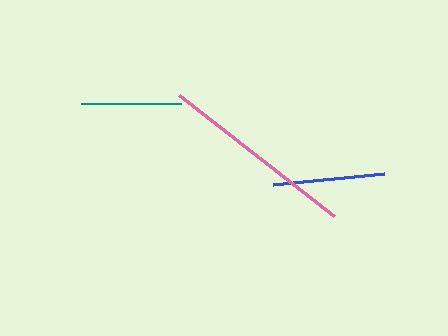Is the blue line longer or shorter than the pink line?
The pink line is longer than the blue line.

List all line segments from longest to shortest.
From longest to shortest: pink, blue, teal.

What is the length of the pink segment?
The pink segment is approximately 196 pixels long.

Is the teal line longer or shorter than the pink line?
The pink line is longer than the teal line.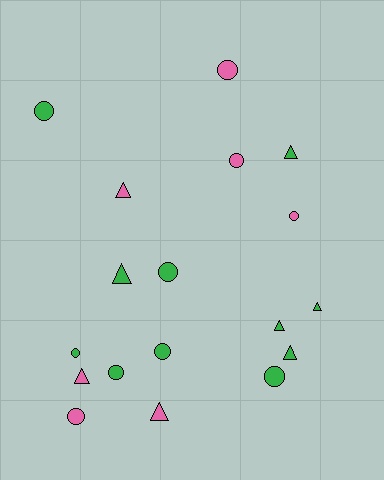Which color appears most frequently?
Green, with 11 objects.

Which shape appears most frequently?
Circle, with 10 objects.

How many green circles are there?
There are 6 green circles.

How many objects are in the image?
There are 18 objects.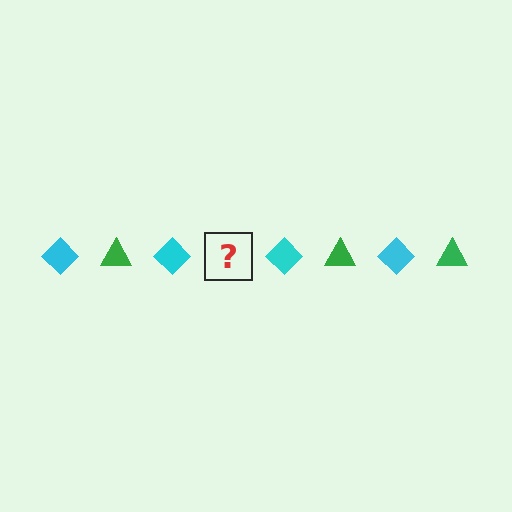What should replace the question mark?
The question mark should be replaced with a green triangle.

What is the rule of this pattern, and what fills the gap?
The rule is that the pattern alternates between cyan diamond and green triangle. The gap should be filled with a green triangle.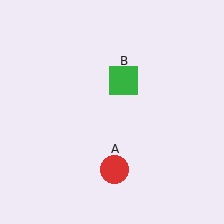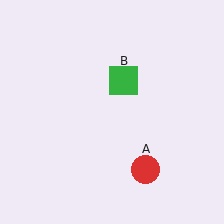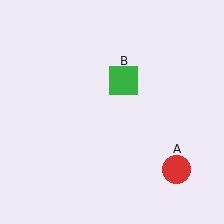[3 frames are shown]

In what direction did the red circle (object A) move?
The red circle (object A) moved right.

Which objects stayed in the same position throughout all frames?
Green square (object B) remained stationary.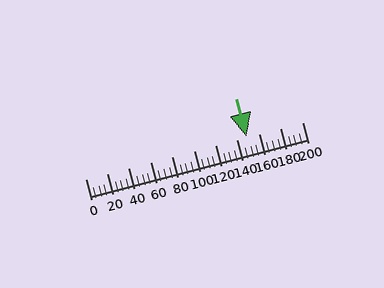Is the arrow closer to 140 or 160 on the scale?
The arrow is closer to 140.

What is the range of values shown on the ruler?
The ruler shows values from 0 to 200.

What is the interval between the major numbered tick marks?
The major tick marks are spaced 20 units apart.